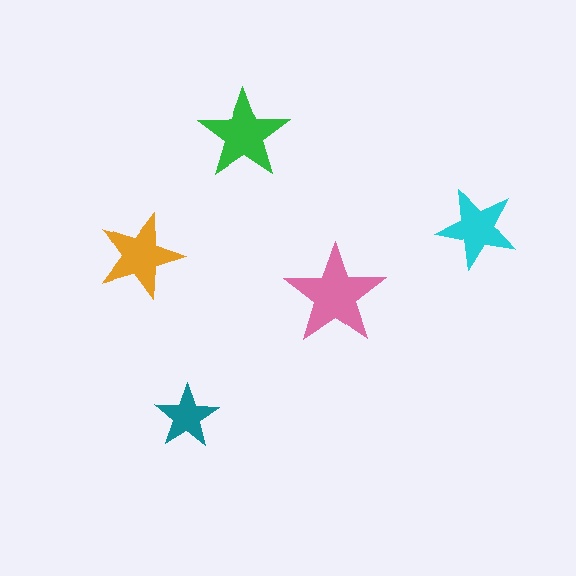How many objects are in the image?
There are 5 objects in the image.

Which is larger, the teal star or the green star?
The green one.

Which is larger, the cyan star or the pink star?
The pink one.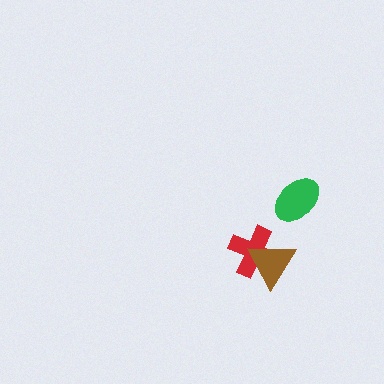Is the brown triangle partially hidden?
No, no other shape covers it.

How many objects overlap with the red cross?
1 object overlaps with the red cross.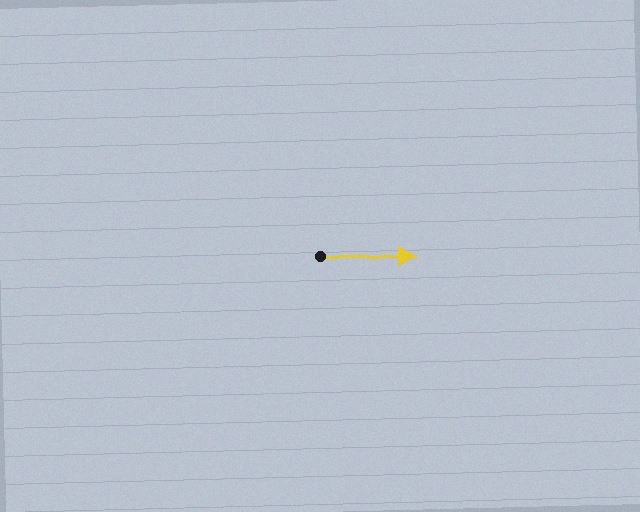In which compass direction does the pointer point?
East.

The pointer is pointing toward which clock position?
Roughly 3 o'clock.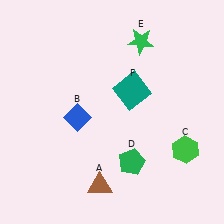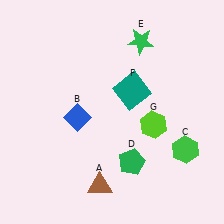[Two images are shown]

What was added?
A lime hexagon (G) was added in Image 2.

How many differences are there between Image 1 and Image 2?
There is 1 difference between the two images.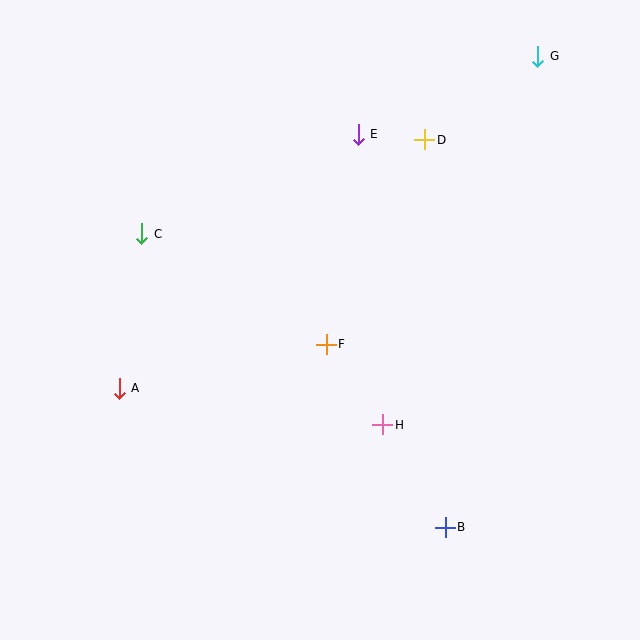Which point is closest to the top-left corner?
Point C is closest to the top-left corner.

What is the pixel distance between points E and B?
The distance between E and B is 403 pixels.